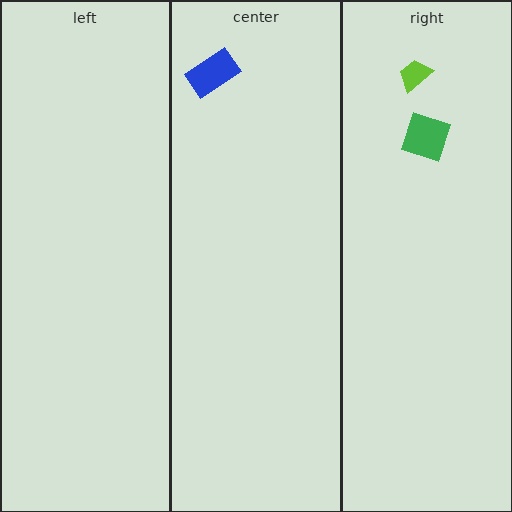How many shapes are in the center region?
1.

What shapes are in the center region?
The blue rectangle.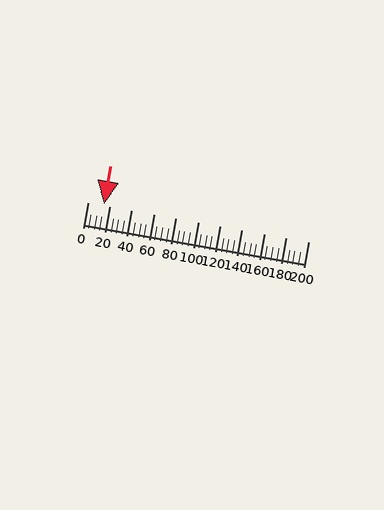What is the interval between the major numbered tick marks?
The major tick marks are spaced 20 units apart.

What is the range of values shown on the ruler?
The ruler shows values from 0 to 200.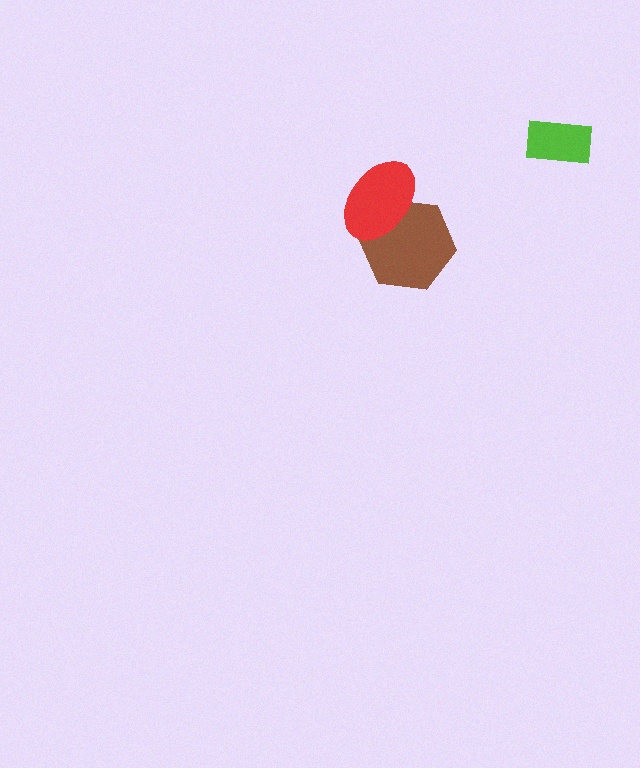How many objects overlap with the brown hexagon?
1 object overlaps with the brown hexagon.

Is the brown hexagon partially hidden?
Yes, it is partially covered by another shape.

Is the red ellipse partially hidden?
No, no other shape covers it.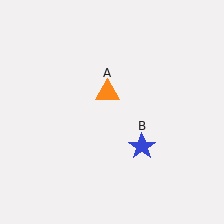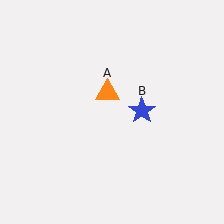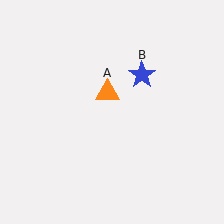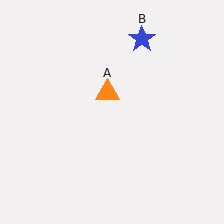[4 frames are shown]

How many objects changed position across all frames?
1 object changed position: blue star (object B).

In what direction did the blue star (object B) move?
The blue star (object B) moved up.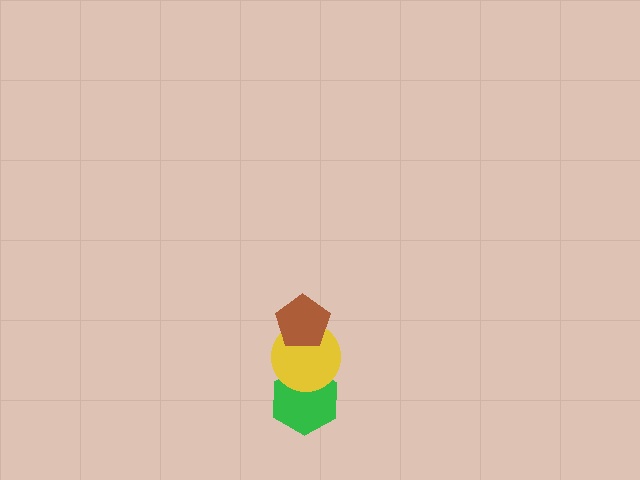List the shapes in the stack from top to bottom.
From top to bottom: the brown pentagon, the yellow circle, the green hexagon.